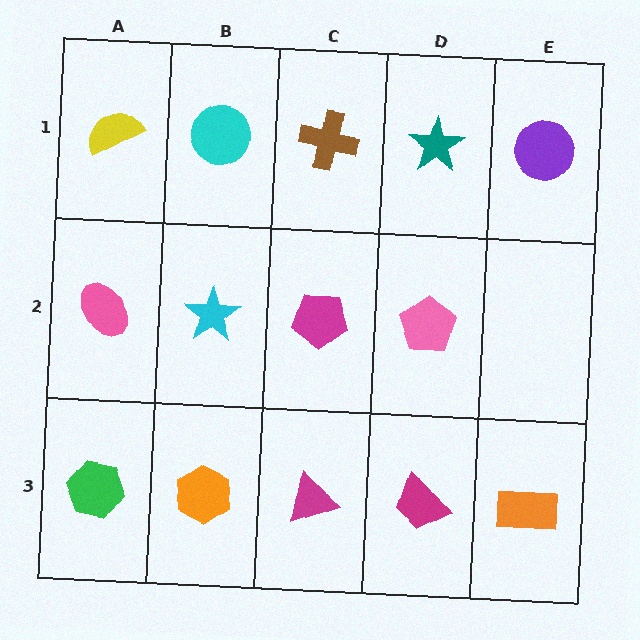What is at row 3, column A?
A green hexagon.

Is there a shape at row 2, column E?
No, that cell is empty.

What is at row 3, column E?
An orange rectangle.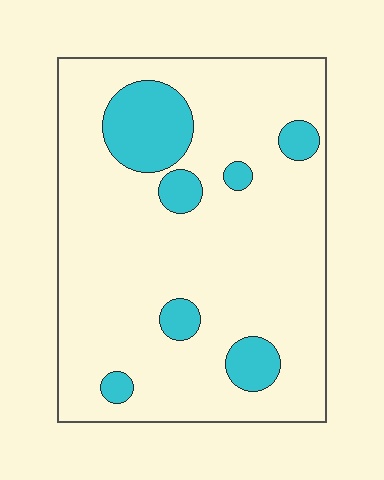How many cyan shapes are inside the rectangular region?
7.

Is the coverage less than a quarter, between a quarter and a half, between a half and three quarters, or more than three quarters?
Less than a quarter.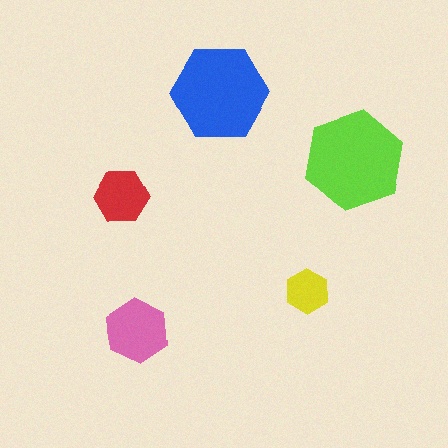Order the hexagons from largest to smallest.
the lime one, the blue one, the pink one, the red one, the yellow one.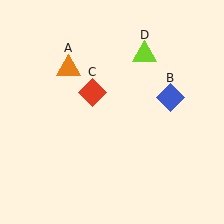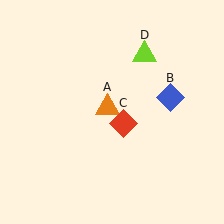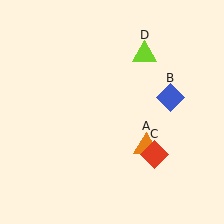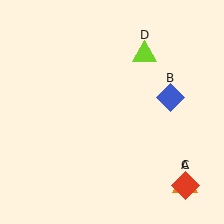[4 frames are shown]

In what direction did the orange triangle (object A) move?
The orange triangle (object A) moved down and to the right.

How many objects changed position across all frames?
2 objects changed position: orange triangle (object A), red diamond (object C).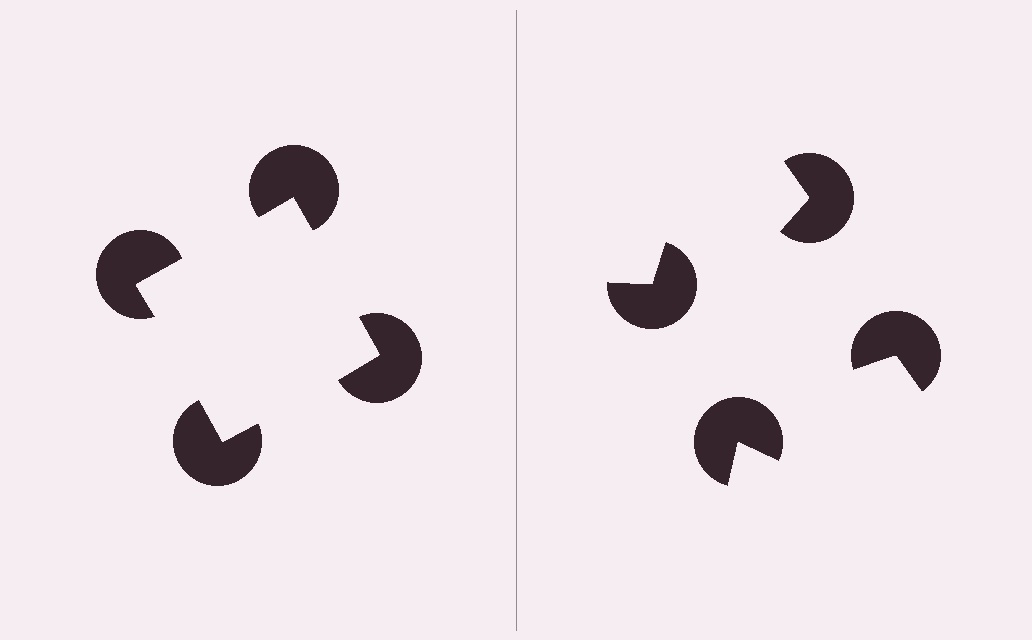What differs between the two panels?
The pac-man discs are positioned identically on both sides; only the wedge orientations differ. On the left they align to a square; on the right they are misaligned.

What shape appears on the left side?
An illusory square.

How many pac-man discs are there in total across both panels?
8 — 4 on each side.